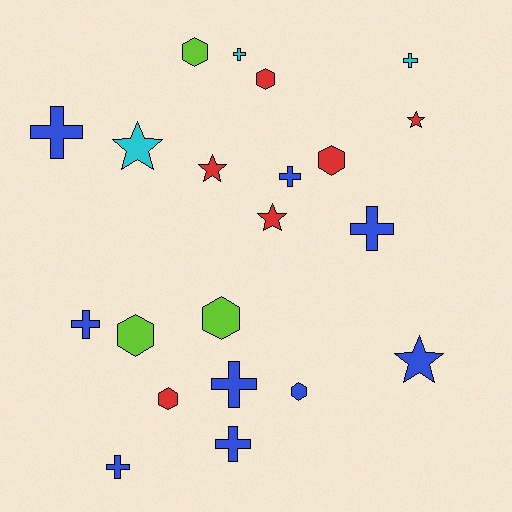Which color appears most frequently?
Blue, with 9 objects.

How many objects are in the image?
There are 21 objects.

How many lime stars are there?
There are no lime stars.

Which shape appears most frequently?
Cross, with 9 objects.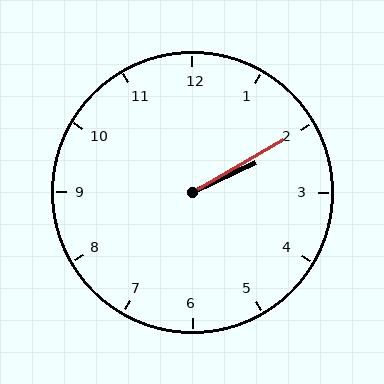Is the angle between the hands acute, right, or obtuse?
It is acute.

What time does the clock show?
2:10.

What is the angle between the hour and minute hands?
Approximately 5 degrees.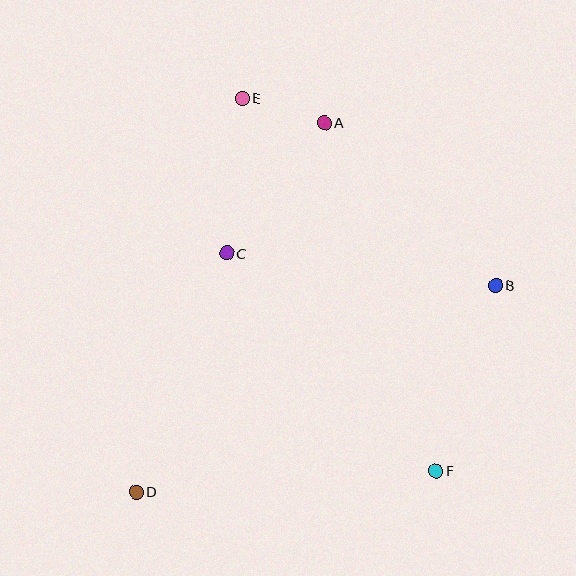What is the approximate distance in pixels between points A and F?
The distance between A and F is approximately 366 pixels.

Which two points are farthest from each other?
Points E and F are farthest from each other.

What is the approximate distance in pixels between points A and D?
The distance between A and D is approximately 414 pixels.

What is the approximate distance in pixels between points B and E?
The distance between B and E is approximately 315 pixels.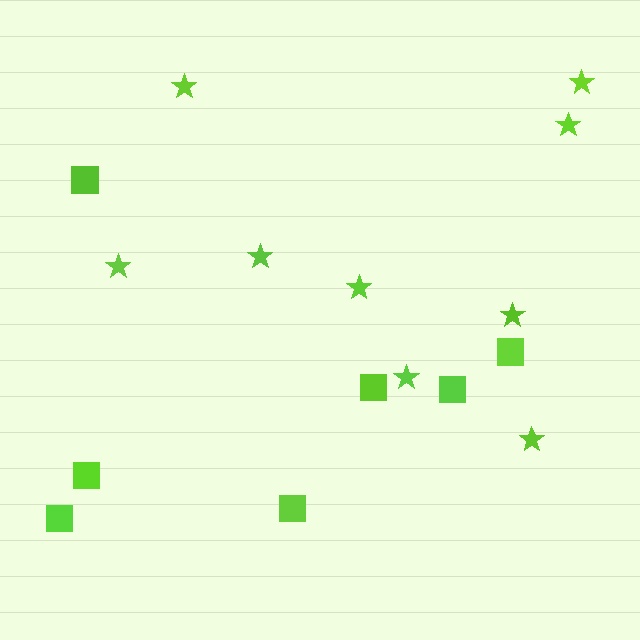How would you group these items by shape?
There are 2 groups: one group of stars (9) and one group of squares (7).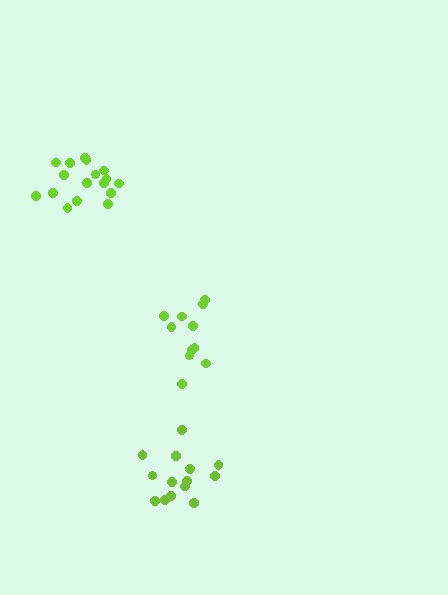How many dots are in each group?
Group 1: 11 dots, Group 2: 17 dots, Group 3: 14 dots (42 total).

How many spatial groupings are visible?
There are 3 spatial groupings.